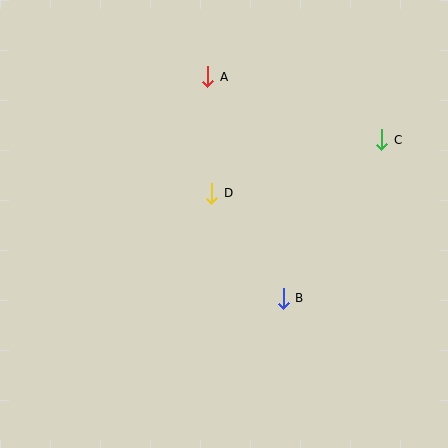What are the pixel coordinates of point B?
Point B is at (283, 298).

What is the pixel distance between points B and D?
The distance between B and D is 127 pixels.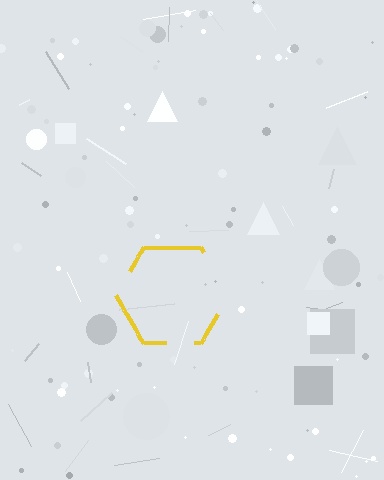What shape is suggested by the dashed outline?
The dashed outline suggests a hexagon.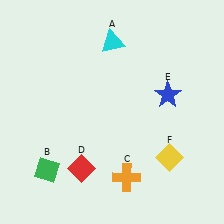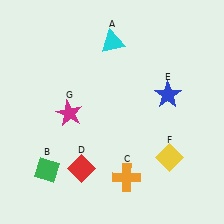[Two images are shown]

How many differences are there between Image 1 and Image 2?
There is 1 difference between the two images.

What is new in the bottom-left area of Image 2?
A magenta star (G) was added in the bottom-left area of Image 2.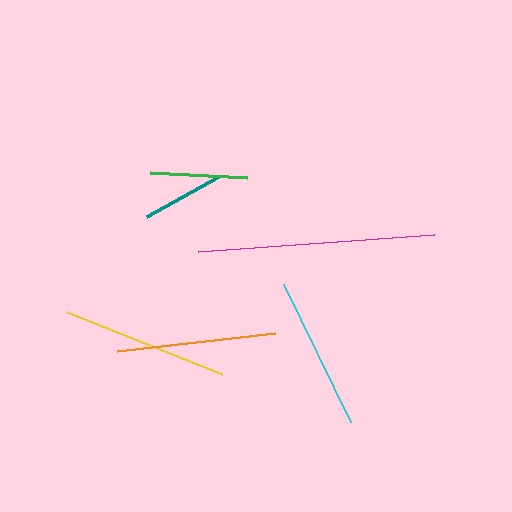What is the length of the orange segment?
The orange segment is approximately 159 pixels long.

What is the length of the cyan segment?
The cyan segment is approximately 155 pixels long.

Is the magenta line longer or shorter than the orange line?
The magenta line is longer than the orange line.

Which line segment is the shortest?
The teal line is the shortest at approximately 83 pixels.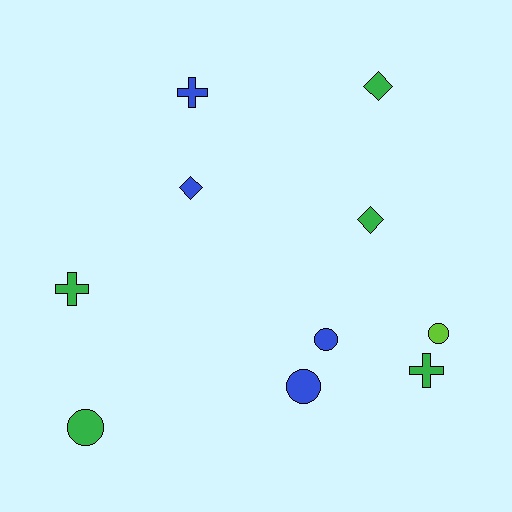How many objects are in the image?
There are 10 objects.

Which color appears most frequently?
Green, with 5 objects.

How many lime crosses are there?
There are no lime crosses.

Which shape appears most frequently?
Circle, with 4 objects.